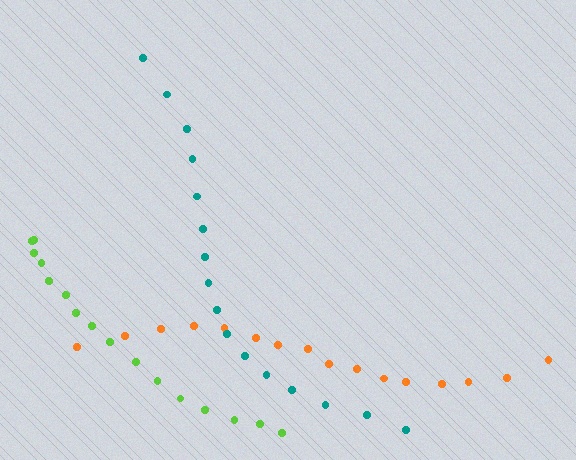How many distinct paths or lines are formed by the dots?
There are 3 distinct paths.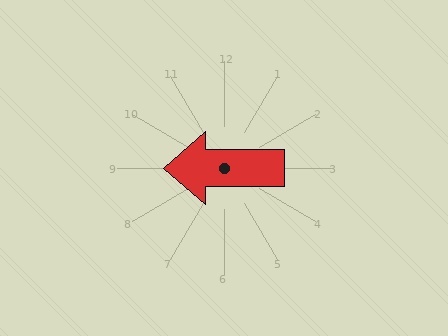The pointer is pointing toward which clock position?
Roughly 9 o'clock.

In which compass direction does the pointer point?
West.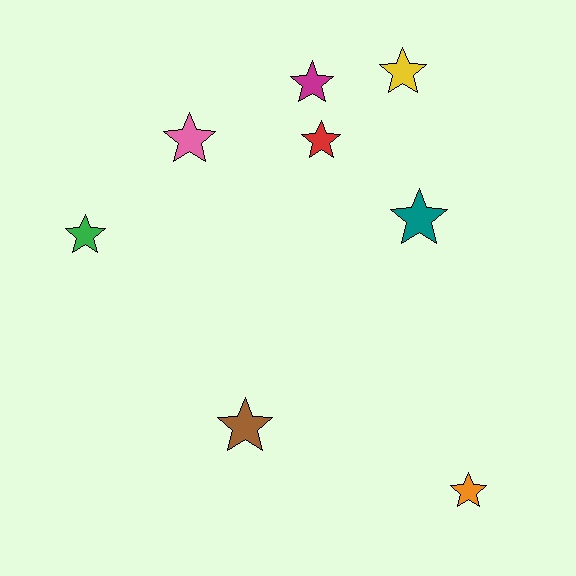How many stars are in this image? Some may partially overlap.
There are 8 stars.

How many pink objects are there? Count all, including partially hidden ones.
There is 1 pink object.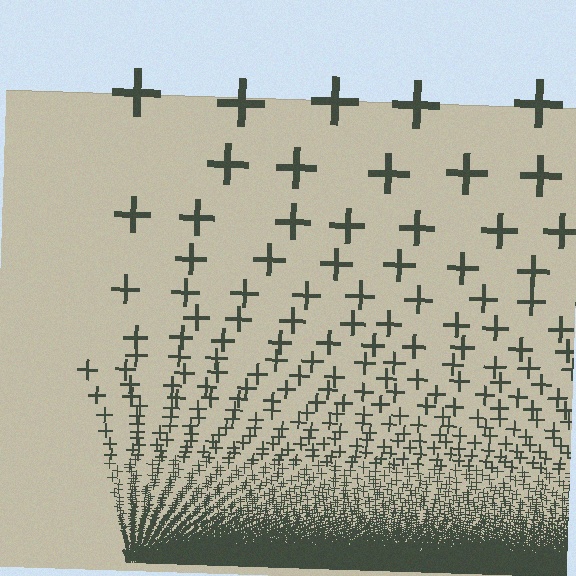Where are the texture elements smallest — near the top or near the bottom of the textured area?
Near the bottom.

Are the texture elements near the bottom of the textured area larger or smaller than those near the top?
Smaller. The gradient is inverted — elements near the bottom are smaller and denser.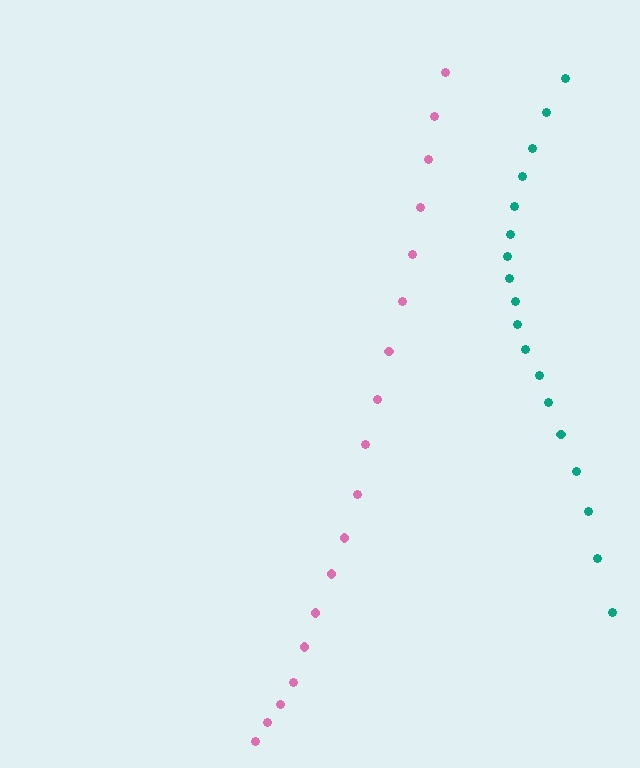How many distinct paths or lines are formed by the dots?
There are 2 distinct paths.